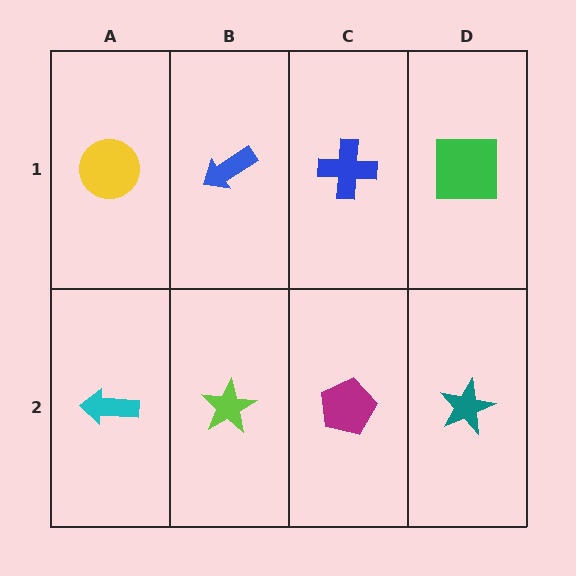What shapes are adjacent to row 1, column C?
A magenta pentagon (row 2, column C), a blue arrow (row 1, column B), a green square (row 1, column D).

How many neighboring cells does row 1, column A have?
2.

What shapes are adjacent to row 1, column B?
A lime star (row 2, column B), a yellow circle (row 1, column A), a blue cross (row 1, column C).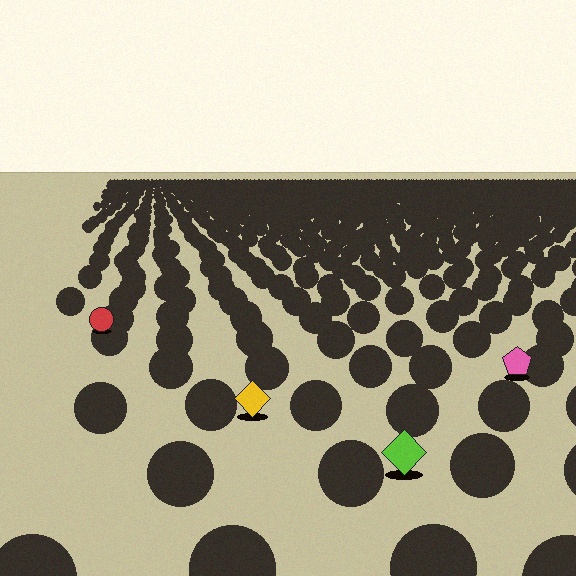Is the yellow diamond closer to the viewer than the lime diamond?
No. The lime diamond is closer — you can tell from the texture gradient: the ground texture is coarser near it.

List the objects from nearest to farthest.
From nearest to farthest: the lime diamond, the yellow diamond, the pink pentagon, the red circle.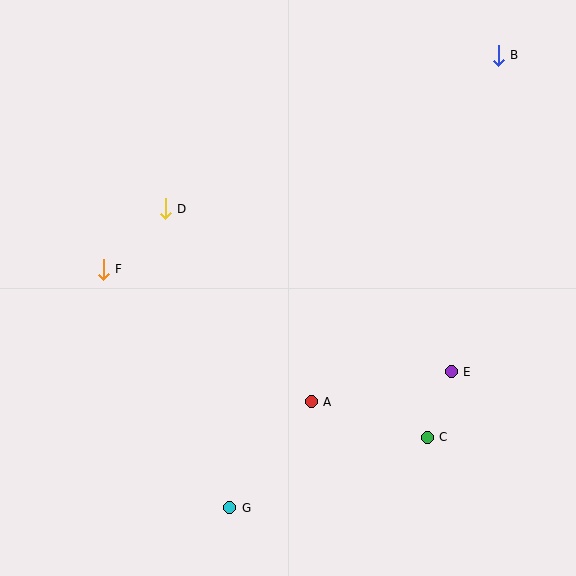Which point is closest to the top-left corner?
Point D is closest to the top-left corner.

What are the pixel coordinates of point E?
Point E is at (451, 372).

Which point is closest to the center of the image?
Point A at (311, 402) is closest to the center.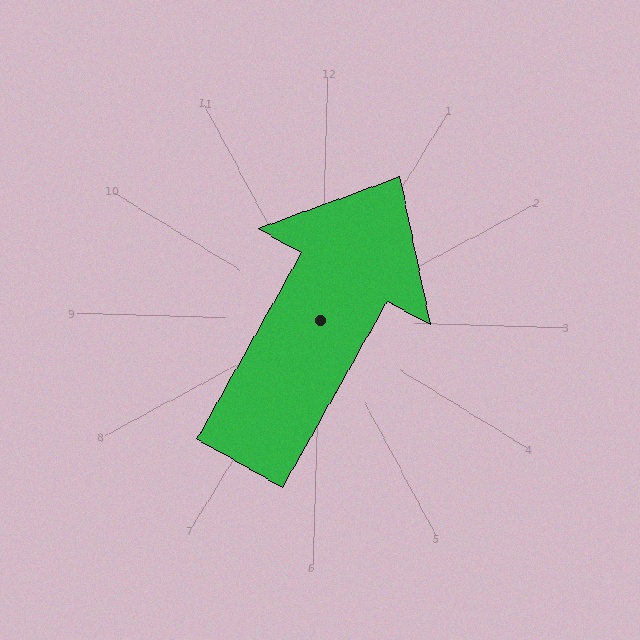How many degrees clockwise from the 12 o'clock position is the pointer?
Approximately 28 degrees.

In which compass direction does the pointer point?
Northeast.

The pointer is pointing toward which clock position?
Roughly 1 o'clock.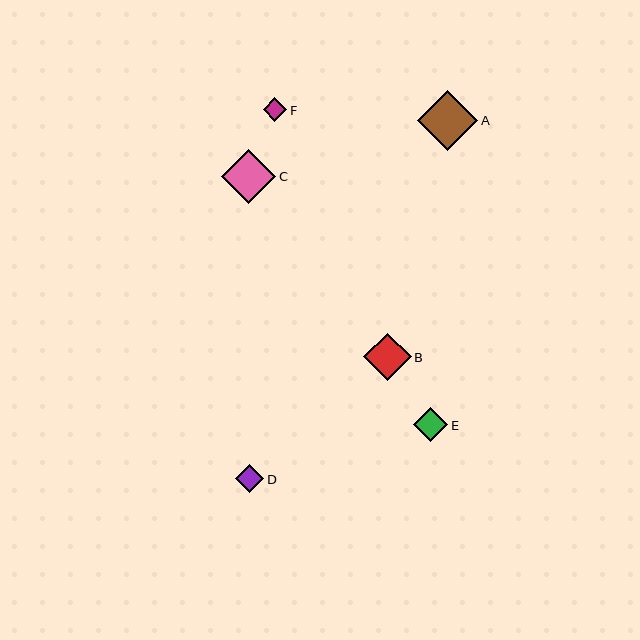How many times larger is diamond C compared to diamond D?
Diamond C is approximately 1.9 times the size of diamond D.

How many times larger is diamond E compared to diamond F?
Diamond E is approximately 1.5 times the size of diamond F.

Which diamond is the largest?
Diamond A is the largest with a size of approximately 61 pixels.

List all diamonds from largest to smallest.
From largest to smallest: A, C, B, E, D, F.